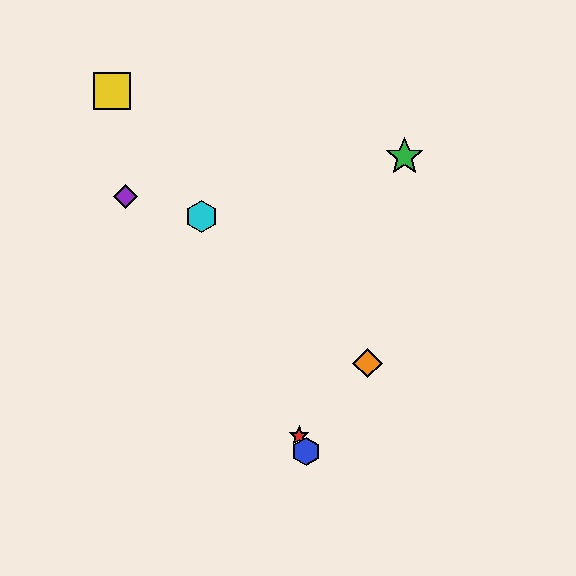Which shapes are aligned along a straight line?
The red star, the blue hexagon, the cyan hexagon are aligned along a straight line.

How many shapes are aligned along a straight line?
3 shapes (the red star, the blue hexagon, the cyan hexagon) are aligned along a straight line.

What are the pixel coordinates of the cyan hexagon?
The cyan hexagon is at (201, 216).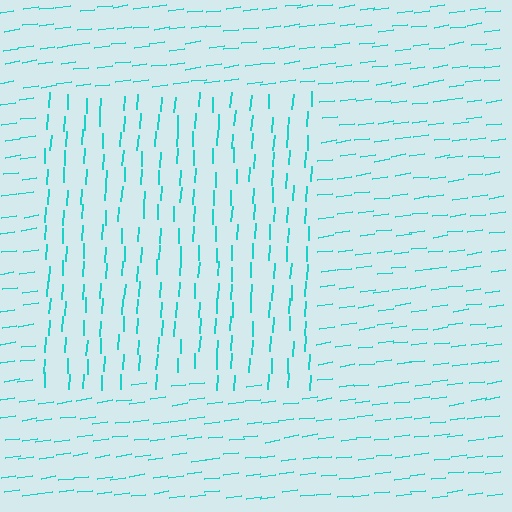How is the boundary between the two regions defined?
The boundary is defined purely by a change in line orientation (approximately 80 degrees difference). All lines are the same color and thickness.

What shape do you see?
I see a rectangle.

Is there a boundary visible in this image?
Yes, there is a texture boundary formed by a change in line orientation.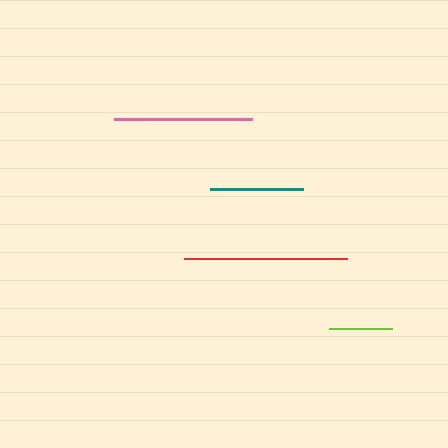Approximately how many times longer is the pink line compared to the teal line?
The pink line is approximately 1.5 times the length of the teal line.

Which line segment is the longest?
The red line is the longest at approximately 164 pixels.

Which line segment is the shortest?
The lime line is the shortest at approximately 63 pixels.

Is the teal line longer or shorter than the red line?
The red line is longer than the teal line.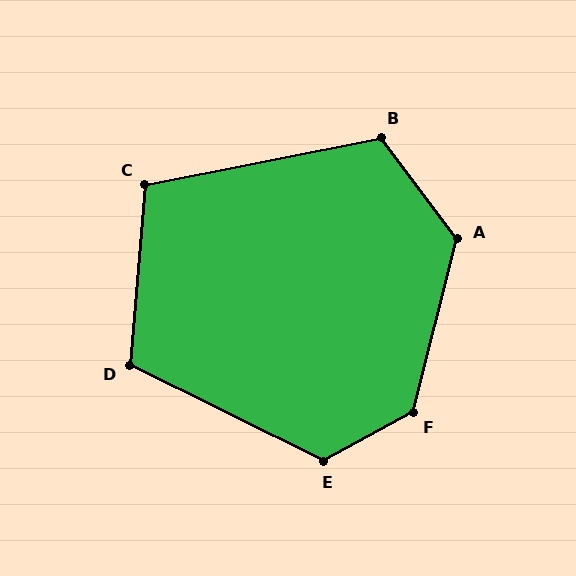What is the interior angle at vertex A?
Approximately 129 degrees (obtuse).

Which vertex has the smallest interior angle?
C, at approximately 106 degrees.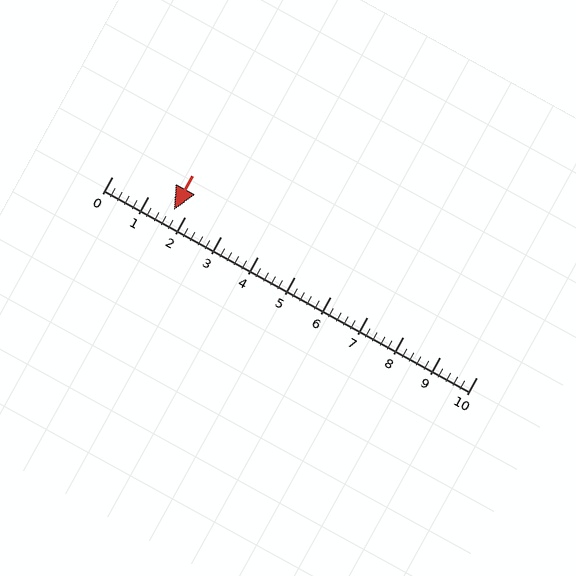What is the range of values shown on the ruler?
The ruler shows values from 0 to 10.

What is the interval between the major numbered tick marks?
The major tick marks are spaced 1 units apart.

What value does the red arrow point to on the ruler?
The red arrow points to approximately 1.7.